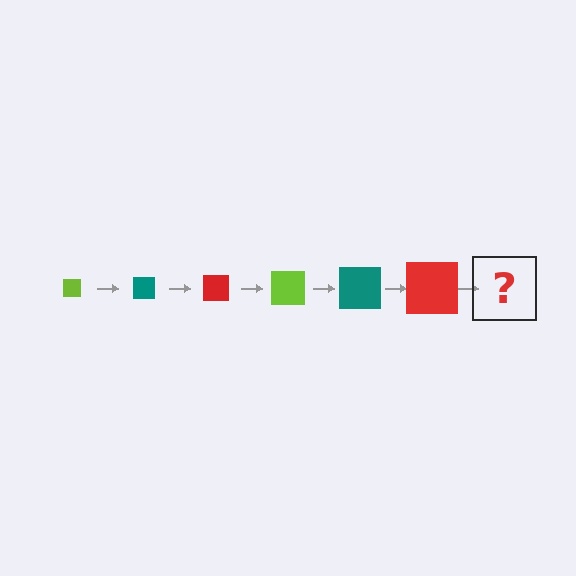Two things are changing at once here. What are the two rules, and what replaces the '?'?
The two rules are that the square grows larger each step and the color cycles through lime, teal, and red. The '?' should be a lime square, larger than the previous one.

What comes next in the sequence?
The next element should be a lime square, larger than the previous one.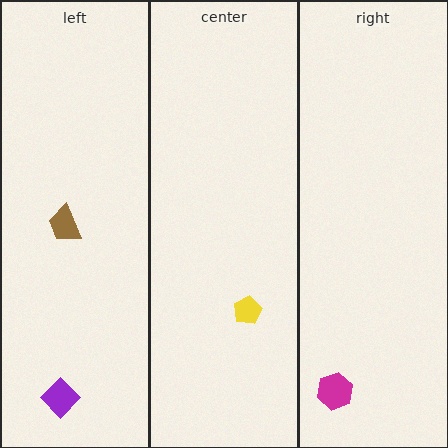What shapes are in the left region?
The purple diamond, the brown trapezoid.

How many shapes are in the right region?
1.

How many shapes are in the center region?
1.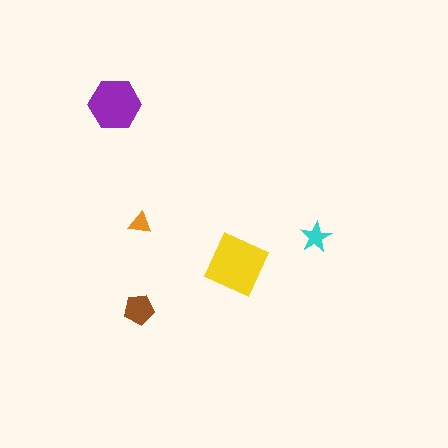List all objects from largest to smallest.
The yellow diamond, the purple hexagon, the brown pentagon, the cyan star, the orange triangle.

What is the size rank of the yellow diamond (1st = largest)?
1st.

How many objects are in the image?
There are 5 objects in the image.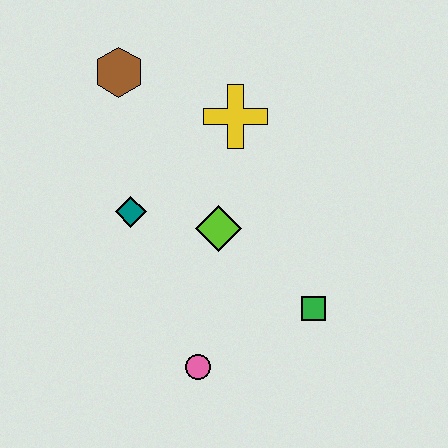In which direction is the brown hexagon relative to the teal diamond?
The brown hexagon is above the teal diamond.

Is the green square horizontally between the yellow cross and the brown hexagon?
No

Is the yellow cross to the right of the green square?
No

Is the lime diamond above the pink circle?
Yes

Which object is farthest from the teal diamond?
The green square is farthest from the teal diamond.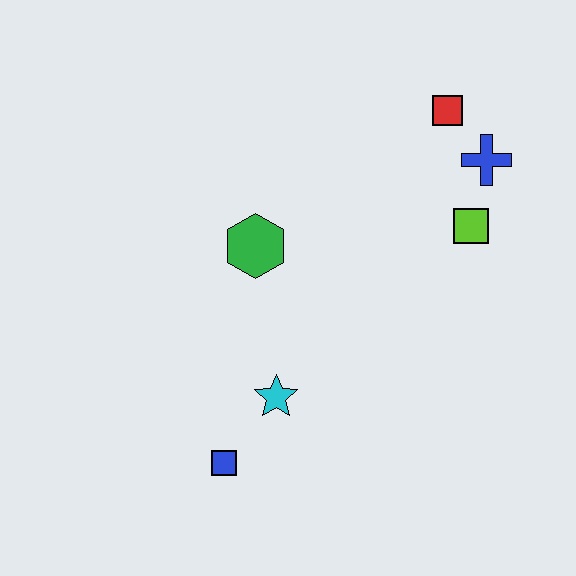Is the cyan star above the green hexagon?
No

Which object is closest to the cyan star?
The blue square is closest to the cyan star.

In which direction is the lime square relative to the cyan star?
The lime square is to the right of the cyan star.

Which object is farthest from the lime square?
The blue square is farthest from the lime square.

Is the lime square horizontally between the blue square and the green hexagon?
No